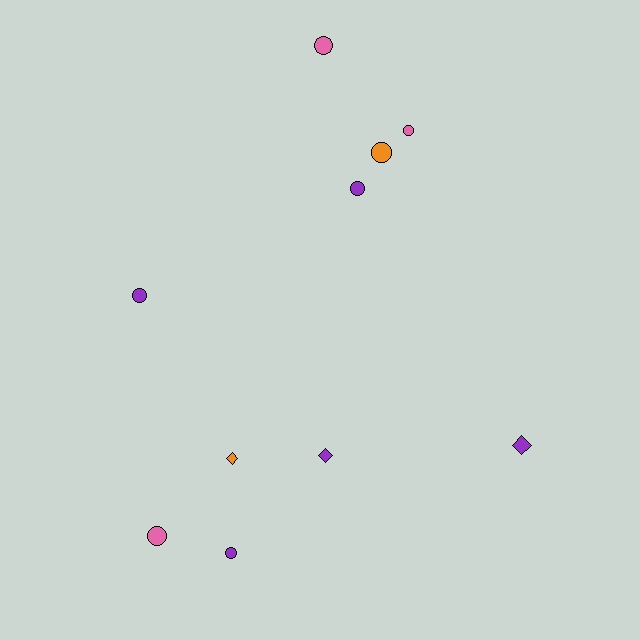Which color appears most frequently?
Purple, with 5 objects.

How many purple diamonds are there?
There are 2 purple diamonds.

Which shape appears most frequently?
Circle, with 7 objects.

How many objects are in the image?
There are 10 objects.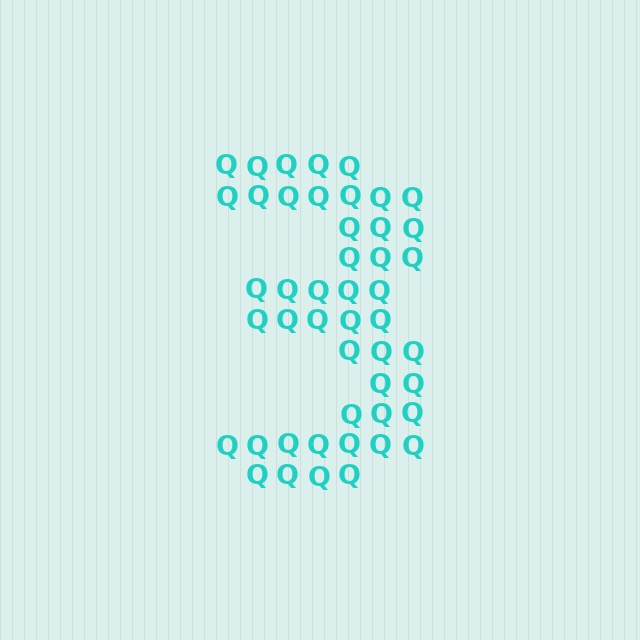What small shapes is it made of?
It is made of small letter Q's.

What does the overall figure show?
The overall figure shows the digit 3.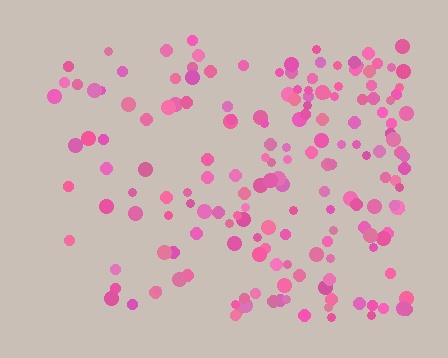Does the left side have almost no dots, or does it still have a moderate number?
Still a moderate number, just noticeably fewer than the right.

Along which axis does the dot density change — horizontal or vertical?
Horizontal.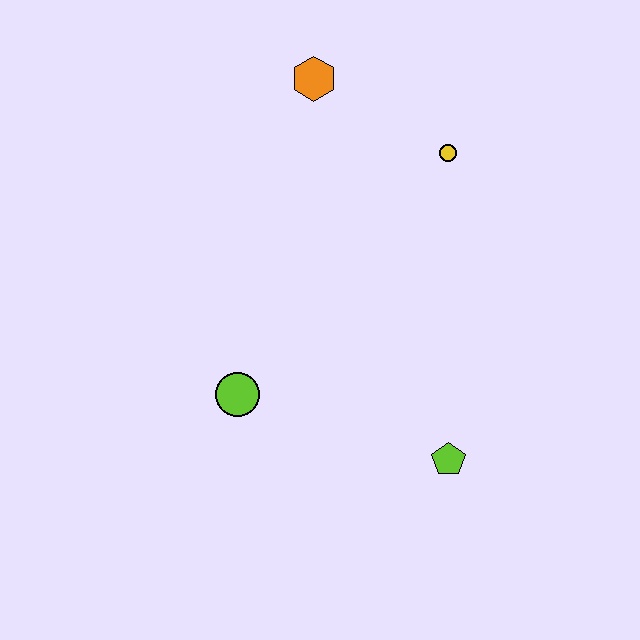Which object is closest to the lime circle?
The lime pentagon is closest to the lime circle.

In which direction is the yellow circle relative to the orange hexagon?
The yellow circle is to the right of the orange hexagon.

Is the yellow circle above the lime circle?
Yes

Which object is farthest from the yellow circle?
The lime circle is farthest from the yellow circle.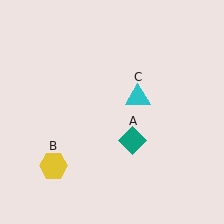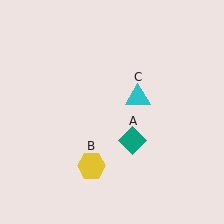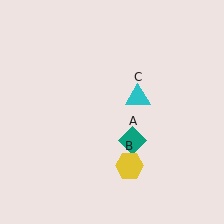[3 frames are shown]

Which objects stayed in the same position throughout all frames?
Teal diamond (object A) and cyan triangle (object C) remained stationary.